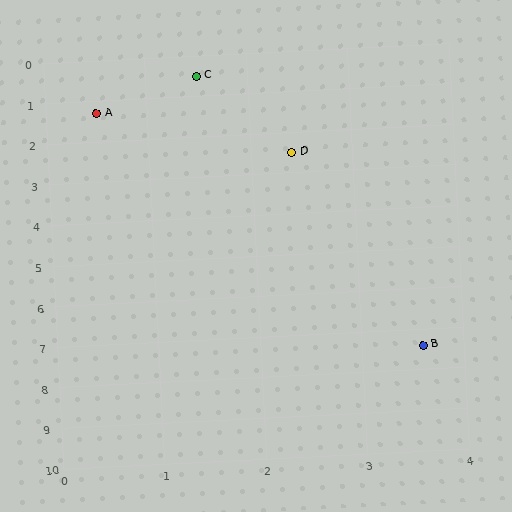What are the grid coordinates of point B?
Point B is at approximately (3.6, 7.4).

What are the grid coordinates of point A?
Point A is at approximately (0.5, 1.3).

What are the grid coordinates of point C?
Point C is at approximately (1.5, 0.5).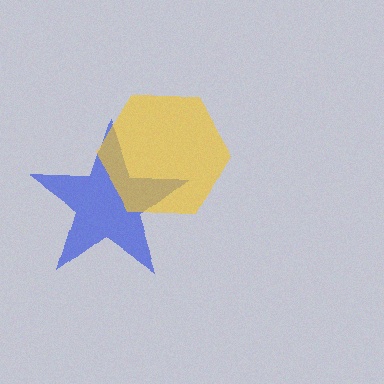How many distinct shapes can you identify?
There are 2 distinct shapes: a blue star, a yellow hexagon.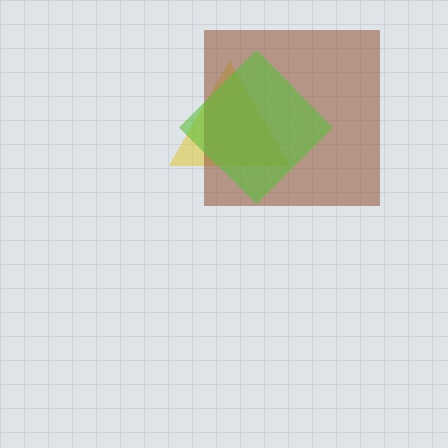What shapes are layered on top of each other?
The layered shapes are: a yellow triangle, a brown square, a lime diamond.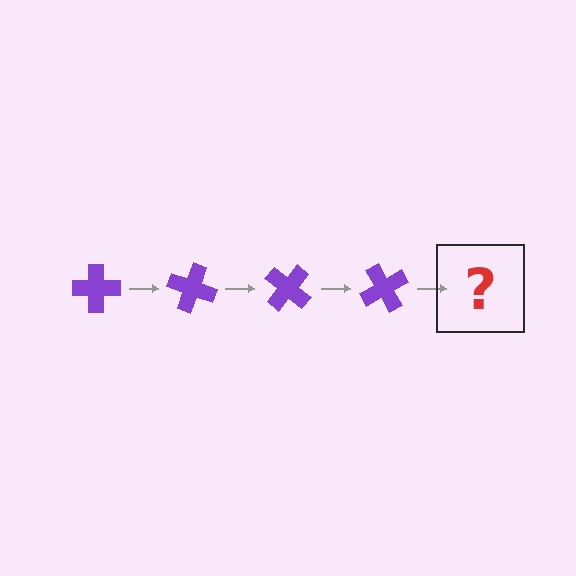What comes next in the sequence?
The next element should be a purple cross rotated 80 degrees.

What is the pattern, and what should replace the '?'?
The pattern is that the cross rotates 20 degrees each step. The '?' should be a purple cross rotated 80 degrees.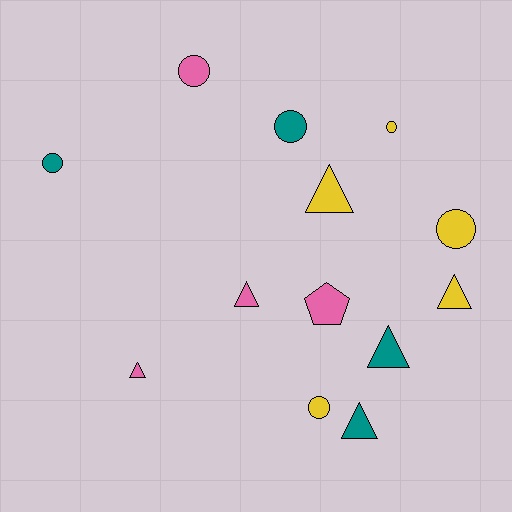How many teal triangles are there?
There are 2 teal triangles.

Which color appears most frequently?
Yellow, with 5 objects.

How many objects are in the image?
There are 13 objects.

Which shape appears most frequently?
Triangle, with 6 objects.